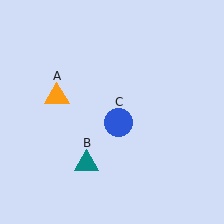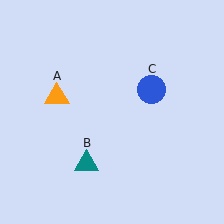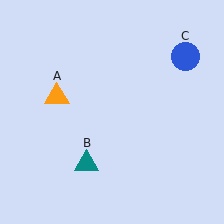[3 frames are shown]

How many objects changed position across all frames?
1 object changed position: blue circle (object C).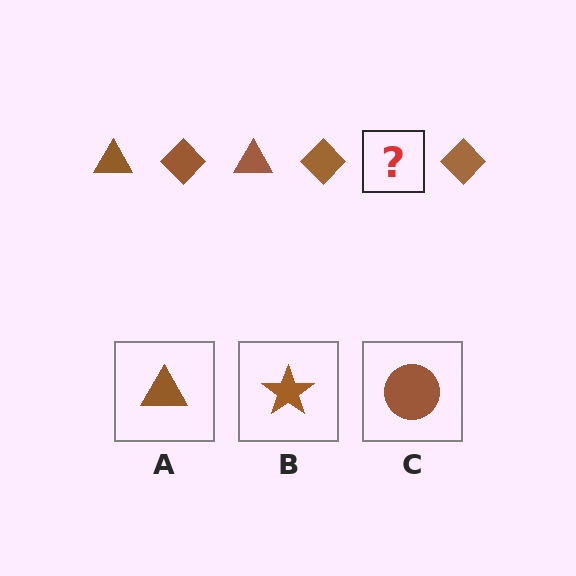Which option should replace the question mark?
Option A.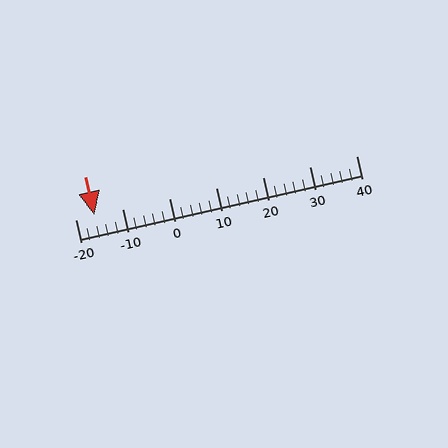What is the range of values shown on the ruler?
The ruler shows values from -20 to 40.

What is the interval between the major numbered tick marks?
The major tick marks are spaced 10 units apart.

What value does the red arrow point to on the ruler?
The red arrow points to approximately -16.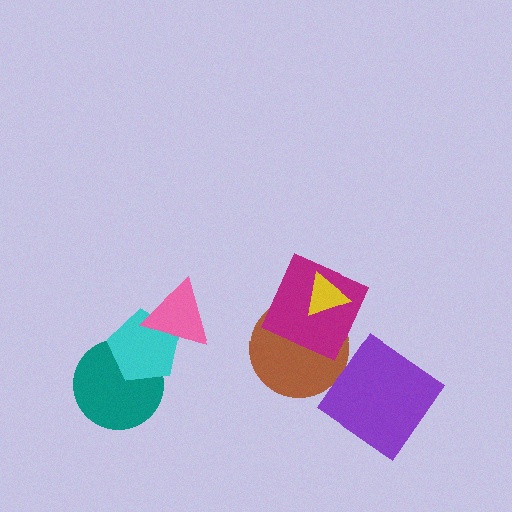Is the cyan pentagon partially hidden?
Yes, it is partially covered by another shape.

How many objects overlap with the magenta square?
2 objects overlap with the magenta square.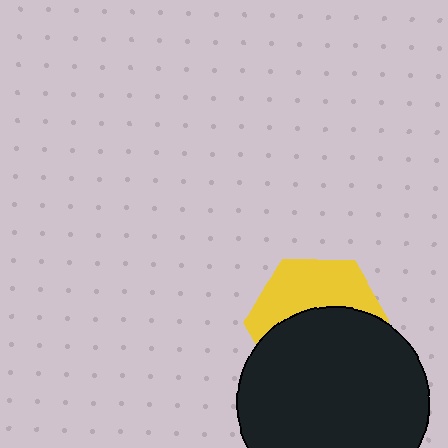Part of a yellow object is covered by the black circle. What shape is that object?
It is a hexagon.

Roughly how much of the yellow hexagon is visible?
A small part of it is visible (roughly 43%).